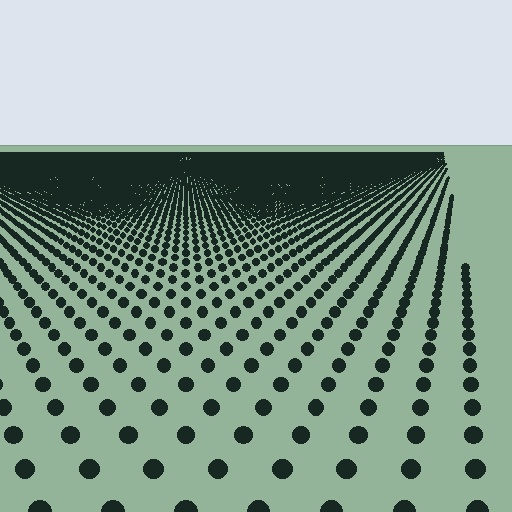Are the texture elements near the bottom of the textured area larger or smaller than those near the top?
Larger. Near the bottom, elements are closer to the viewer and appear at a bigger on-screen size.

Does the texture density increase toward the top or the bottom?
Density increases toward the top.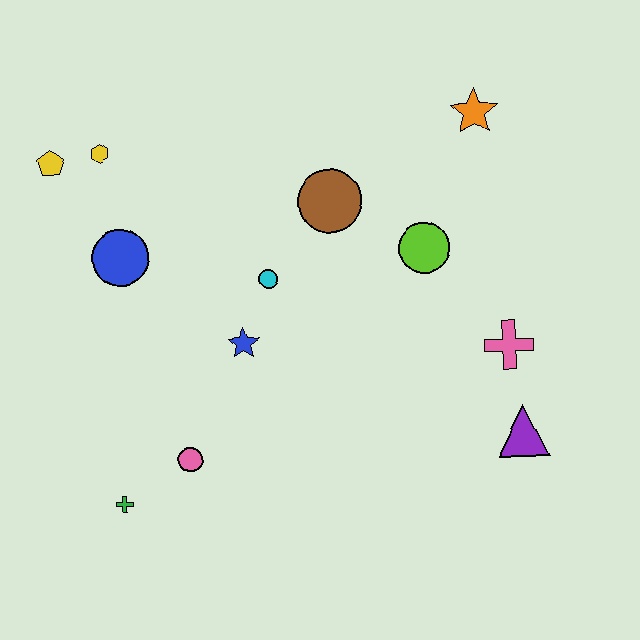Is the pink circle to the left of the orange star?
Yes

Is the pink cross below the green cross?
No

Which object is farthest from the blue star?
The orange star is farthest from the blue star.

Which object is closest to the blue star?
The cyan circle is closest to the blue star.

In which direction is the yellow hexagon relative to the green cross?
The yellow hexagon is above the green cross.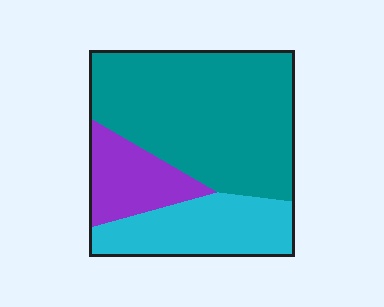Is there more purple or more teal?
Teal.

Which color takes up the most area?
Teal, at roughly 60%.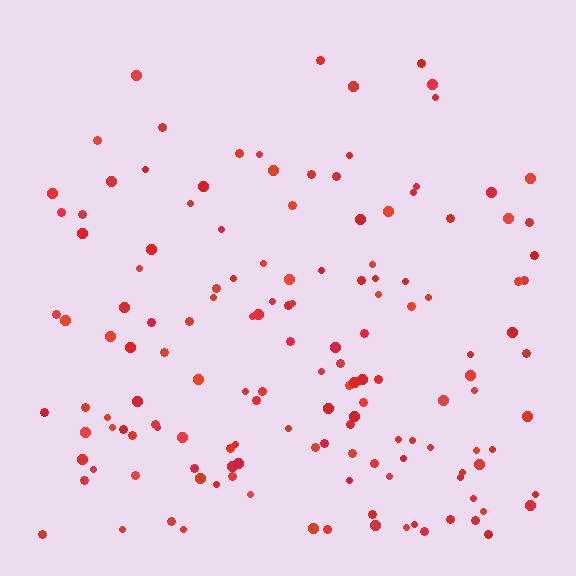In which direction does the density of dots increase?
From top to bottom, with the bottom side densest.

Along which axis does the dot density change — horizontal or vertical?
Vertical.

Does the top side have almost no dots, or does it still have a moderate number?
Still a moderate number, just noticeably fewer than the bottom.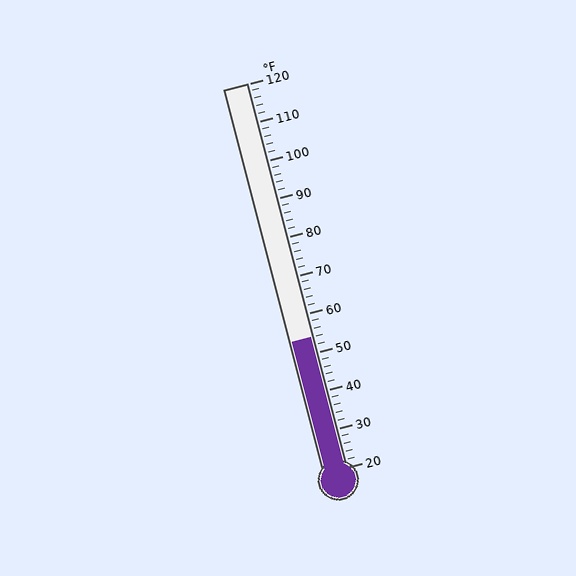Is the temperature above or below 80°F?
The temperature is below 80°F.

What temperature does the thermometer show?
The thermometer shows approximately 54°F.